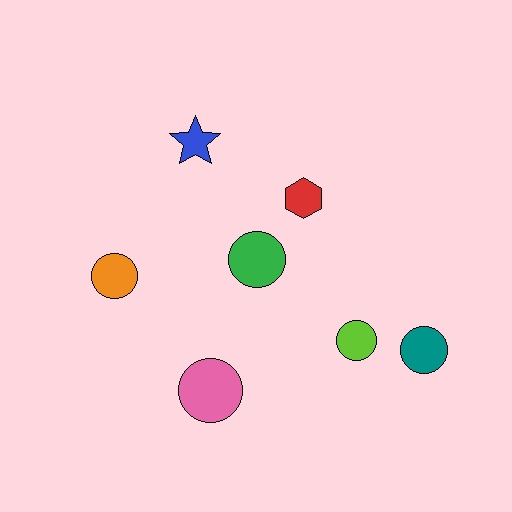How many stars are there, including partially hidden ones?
There is 1 star.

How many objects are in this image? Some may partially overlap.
There are 7 objects.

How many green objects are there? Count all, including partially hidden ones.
There is 1 green object.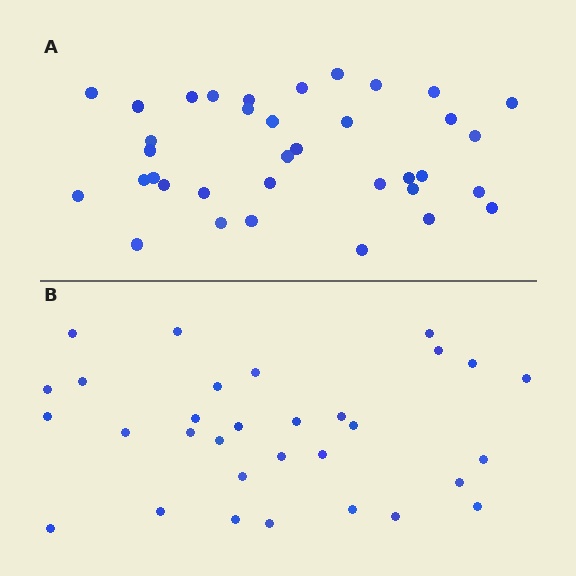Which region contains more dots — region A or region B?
Region A (the top region) has more dots.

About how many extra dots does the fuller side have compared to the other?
Region A has about 5 more dots than region B.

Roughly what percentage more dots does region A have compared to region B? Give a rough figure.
About 15% more.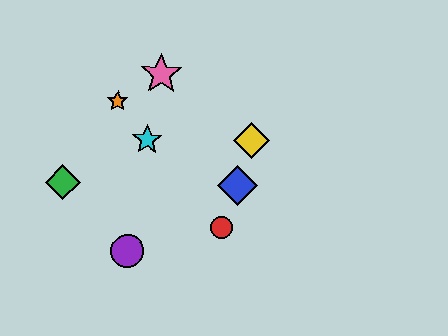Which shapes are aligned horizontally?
The yellow diamond, the cyan star are aligned horizontally.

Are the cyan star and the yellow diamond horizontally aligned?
Yes, both are at y≈140.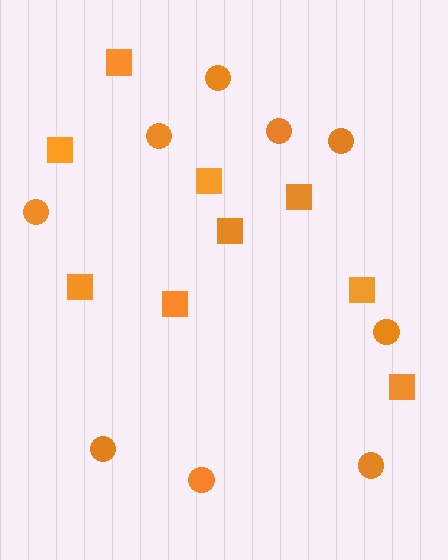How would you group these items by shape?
There are 2 groups: one group of circles (9) and one group of squares (9).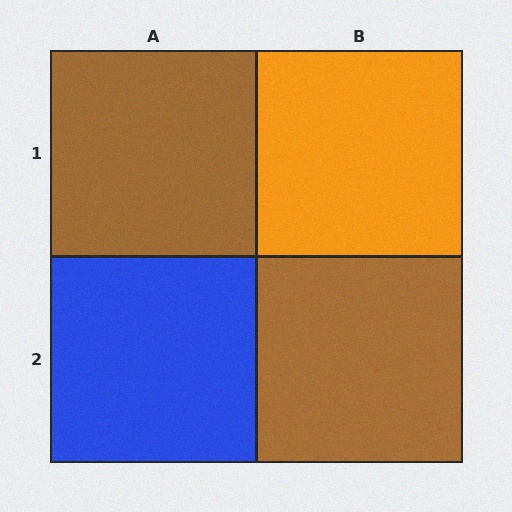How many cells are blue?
1 cell is blue.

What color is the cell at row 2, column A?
Blue.